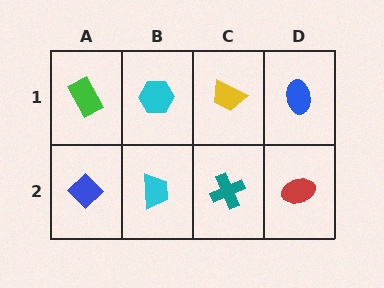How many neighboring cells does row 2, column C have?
3.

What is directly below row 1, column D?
A red ellipse.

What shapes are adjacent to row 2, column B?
A cyan hexagon (row 1, column B), a blue diamond (row 2, column A), a teal cross (row 2, column C).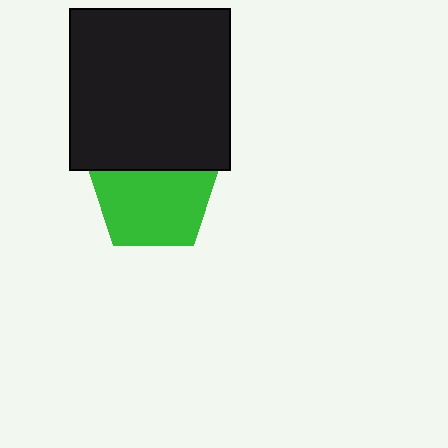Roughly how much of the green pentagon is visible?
Most of it is visible (roughly 70%).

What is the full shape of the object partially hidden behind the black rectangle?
The partially hidden object is a green pentagon.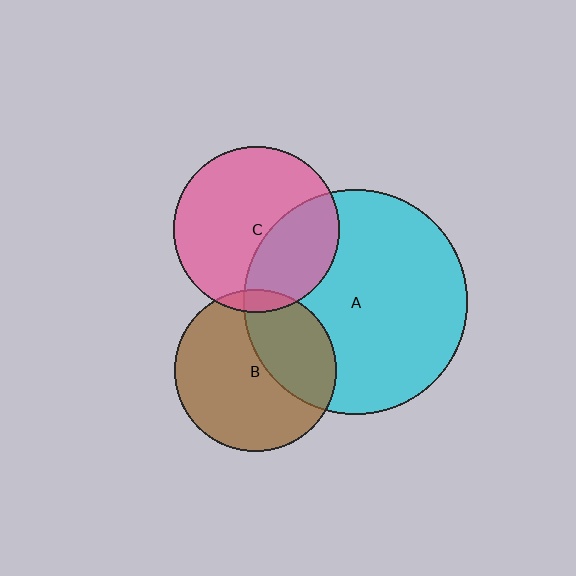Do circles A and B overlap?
Yes.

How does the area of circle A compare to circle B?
Approximately 1.9 times.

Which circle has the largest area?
Circle A (cyan).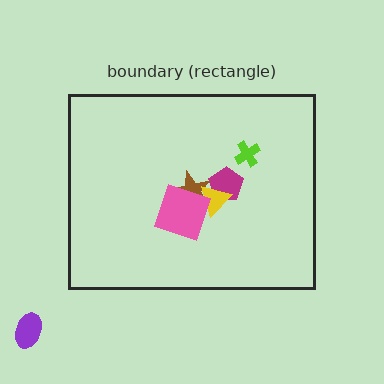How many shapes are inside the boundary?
5 inside, 1 outside.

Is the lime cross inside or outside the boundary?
Inside.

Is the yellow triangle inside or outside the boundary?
Inside.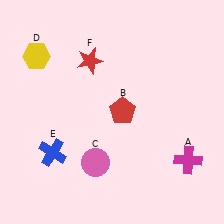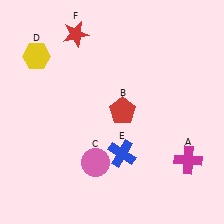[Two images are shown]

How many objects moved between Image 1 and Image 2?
2 objects moved between the two images.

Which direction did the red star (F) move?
The red star (F) moved up.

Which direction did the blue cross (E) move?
The blue cross (E) moved right.